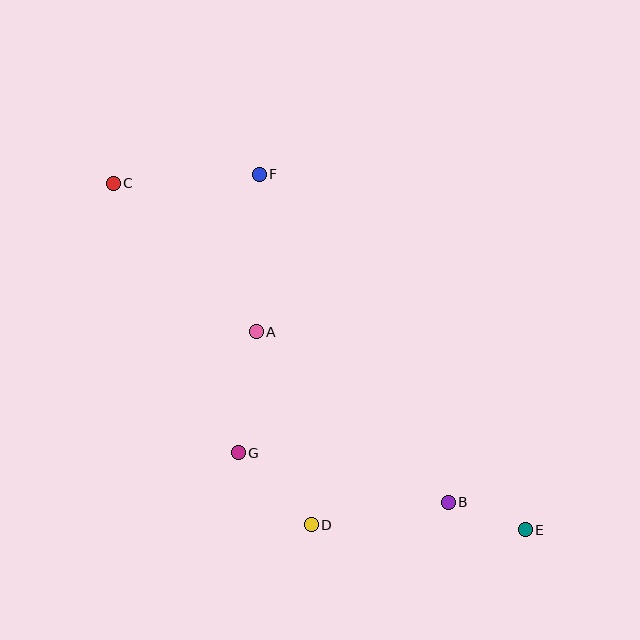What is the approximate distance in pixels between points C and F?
The distance between C and F is approximately 147 pixels.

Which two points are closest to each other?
Points B and E are closest to each other.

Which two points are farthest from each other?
Points C and E are farthest from each other.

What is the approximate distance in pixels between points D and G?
The distance between D and G is approximately 102 pixels.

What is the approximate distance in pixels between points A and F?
The distance between A and F is approximately 158 pixels.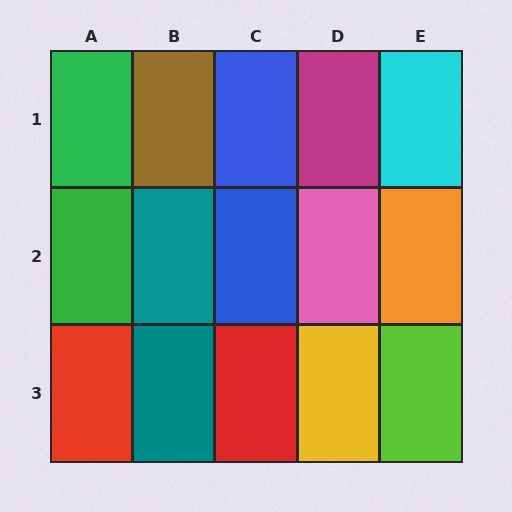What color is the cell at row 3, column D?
Yellow.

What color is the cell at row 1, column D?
Magenta.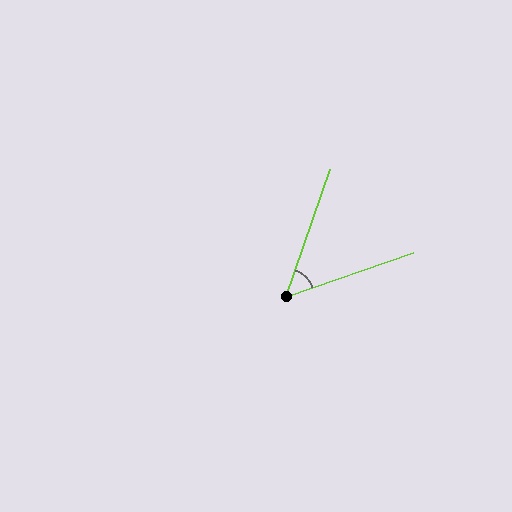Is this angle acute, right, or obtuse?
It is acute.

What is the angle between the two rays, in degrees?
Approximately 52 degrees.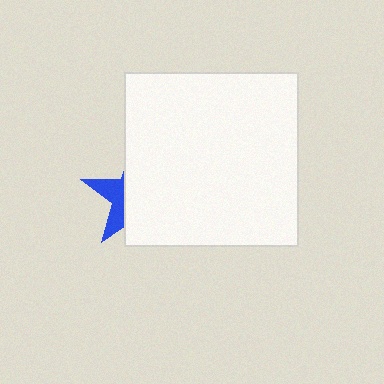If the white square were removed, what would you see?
You would see the complete blue star.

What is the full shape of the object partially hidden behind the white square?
The partially hidden object is a blue star.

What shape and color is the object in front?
The object in front is a white square.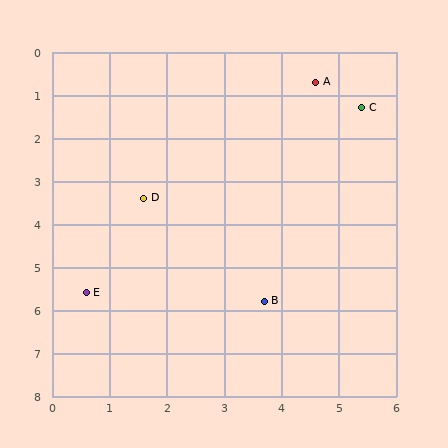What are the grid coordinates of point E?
Point E is at approximately (0.6, 5.6).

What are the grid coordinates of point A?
Point A is at approximately (4.6, 0.7).